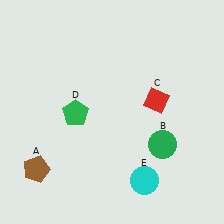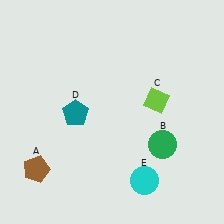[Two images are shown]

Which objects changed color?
C changed from red to lime. D changed from green to teal.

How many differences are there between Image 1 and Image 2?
There are 2 differences between the two images.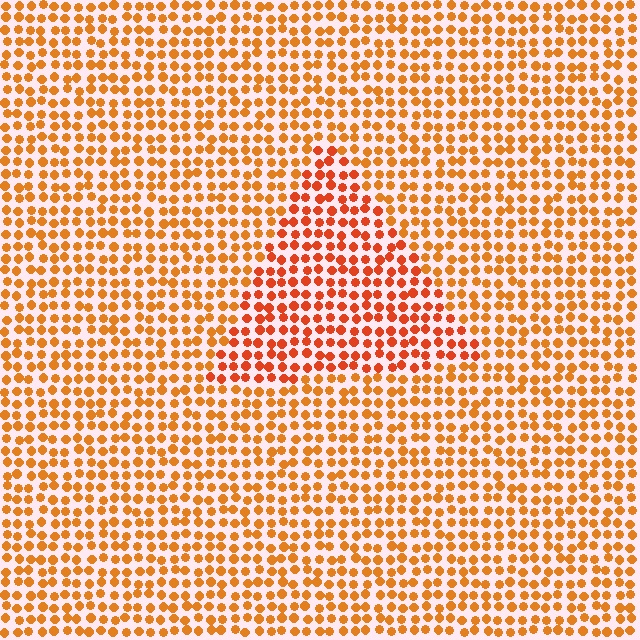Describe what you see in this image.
The image is filled with small orange elements in a uniform arrangement. A triangle-shaped region is visible where the elements are tinted to a slightly different hue, forming a subtle color boundary.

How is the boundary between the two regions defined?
The boundary is defined purely by a slight shift in hue (about 19 degrees). Spacing, size, and orientation are identical on both sides.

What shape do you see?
I see a triangle.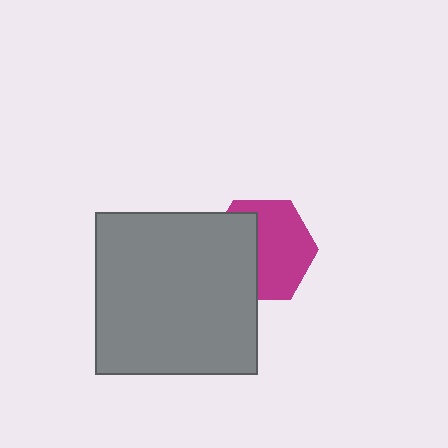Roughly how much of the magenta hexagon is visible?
About half of it is visible (roughly 59%).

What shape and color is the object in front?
The object in front is a gray square.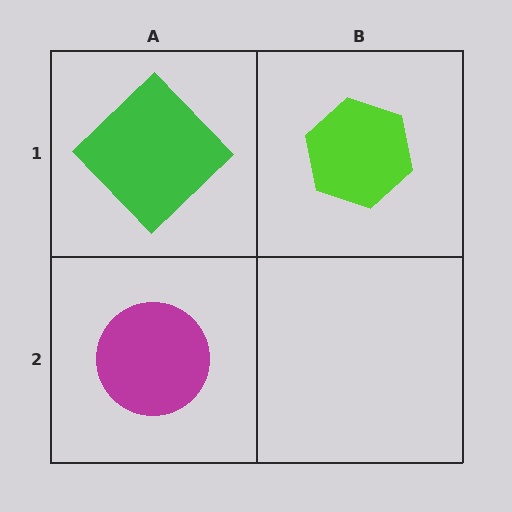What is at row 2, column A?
A magenta circle.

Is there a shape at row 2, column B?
No, that cell is empty.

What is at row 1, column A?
A green diamond.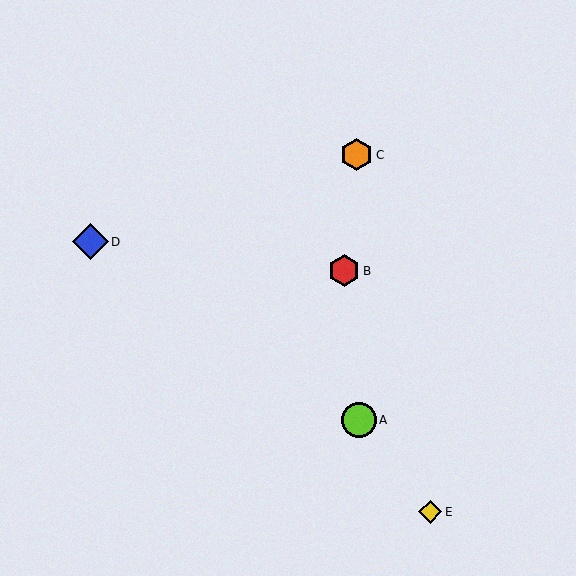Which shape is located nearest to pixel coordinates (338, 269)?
The red hexagon (labeled B) at (344, 271) is nearest to that location.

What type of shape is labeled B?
Shape B is a red hexagon.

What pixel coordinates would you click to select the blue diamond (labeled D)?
Click at (90, 242) to select the blue diamond D.